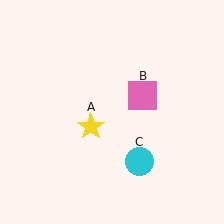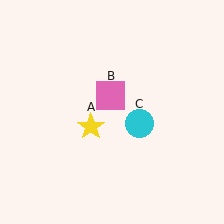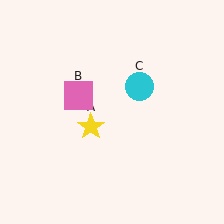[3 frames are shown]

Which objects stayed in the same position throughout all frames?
Yellow star (object A) remained stationary.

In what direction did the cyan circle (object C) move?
The cyan circle (object C) moved up.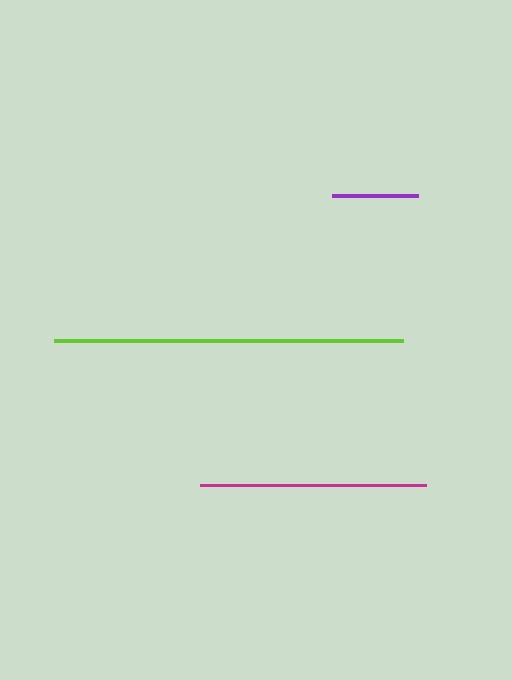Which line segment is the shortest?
The purple line is the shortest at approximately 87 pixels.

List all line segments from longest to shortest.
From longest to shortest: lime, magenta, purple.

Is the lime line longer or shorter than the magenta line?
The lime line is longer than the magenta line.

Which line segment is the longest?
The lime line is the longest at approximately 349 pixels.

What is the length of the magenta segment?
The magenta segment is approximately 226 pixels long.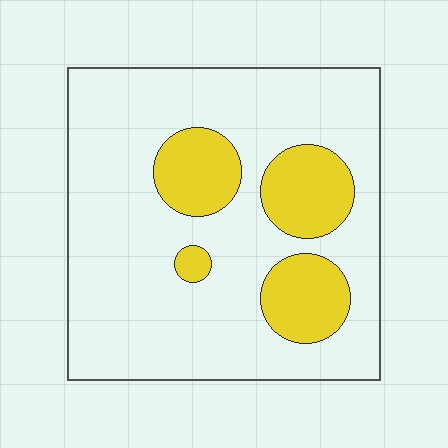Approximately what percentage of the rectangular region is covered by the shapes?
Approximately 20%.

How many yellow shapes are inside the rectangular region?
4.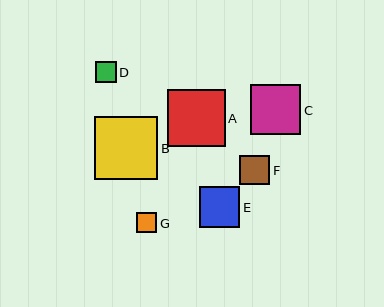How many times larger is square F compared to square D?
Square F is approximately 1.4 times the size of square D.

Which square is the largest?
Square B is the largest with a size of approximately 64 pixels.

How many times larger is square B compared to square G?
Square B is approximately 3.1 times the size of square G.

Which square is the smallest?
Square G is the smallest with a size of approximately 21 pixels.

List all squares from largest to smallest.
From largest to smallest: B, A, C, E, F, D, G.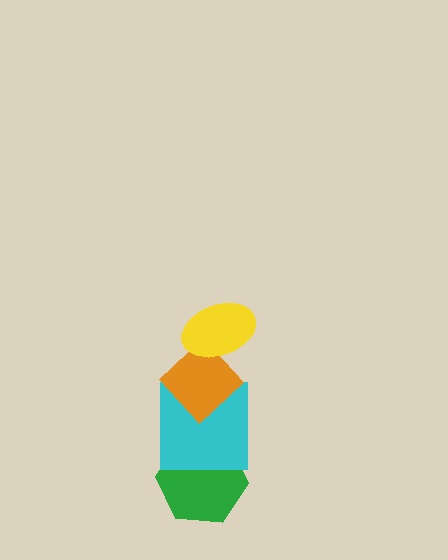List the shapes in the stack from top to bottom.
From top to bottom: the yellow ellipse, the orange diamond, the cyan square, the green hexagon.